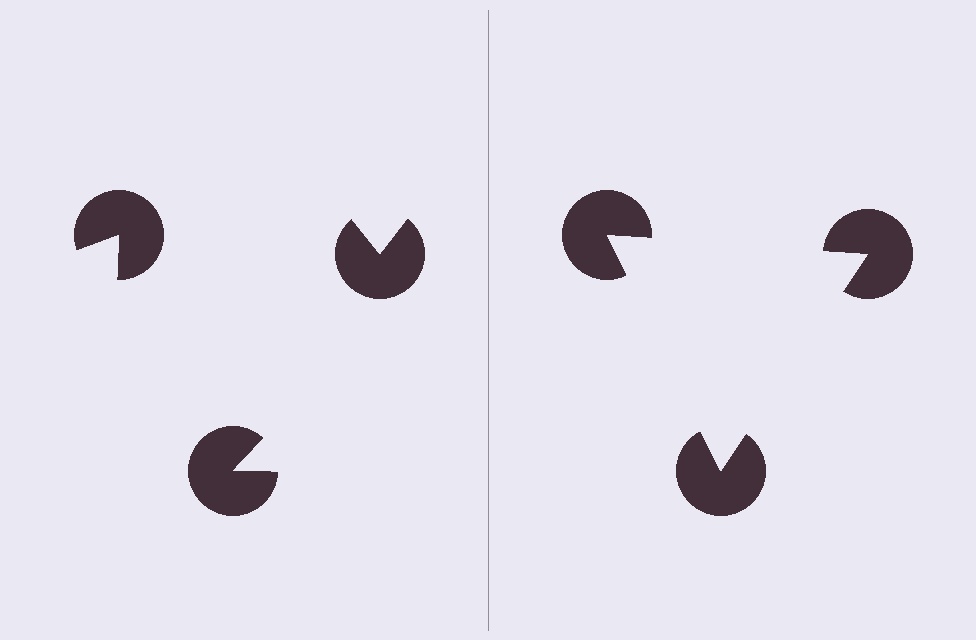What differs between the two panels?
The pac-man discs are positioned identically on both sides; only the wedge orientations differ. On the right they align to a triangle; on the left they are misaligned.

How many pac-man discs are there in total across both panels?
6 — 3 on each side.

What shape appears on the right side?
An illusory triangle.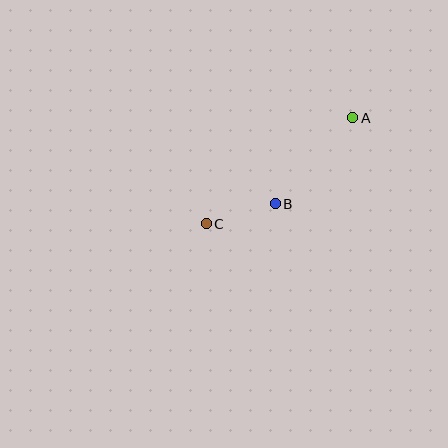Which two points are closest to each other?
Points B and C are closest to each other.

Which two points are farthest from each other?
Points A and C are farthest from each other.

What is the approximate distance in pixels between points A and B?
The distance between A and B is approximately 116 pixels.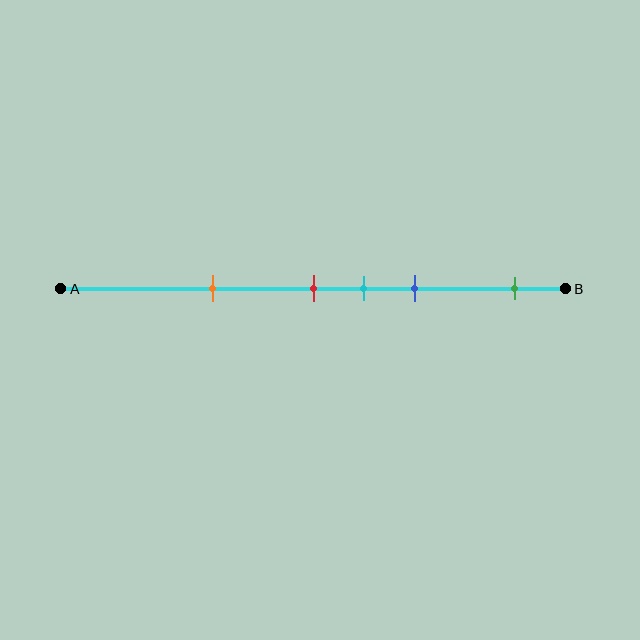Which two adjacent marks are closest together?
The red and cyan marks are the closest adjacent pair.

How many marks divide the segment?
There are 5 marks dividing the segment.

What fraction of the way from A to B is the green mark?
The green mark is approximately 90% (0.9) of the way from A to B.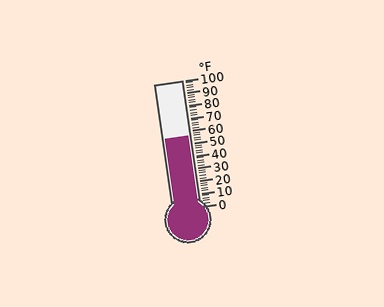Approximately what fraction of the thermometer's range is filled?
The thermometer is filled to approximately 55% of its range.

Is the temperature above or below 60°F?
The temperature is below 60°F.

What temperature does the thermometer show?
The thermometer shows approximately 56°F.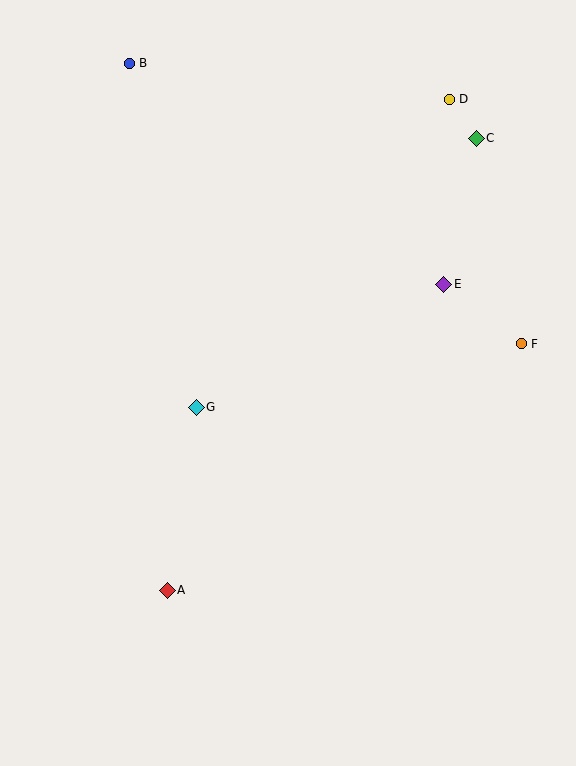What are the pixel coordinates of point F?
Point F is at (521, 344).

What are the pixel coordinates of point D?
Point D is at (449, 99).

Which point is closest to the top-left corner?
Point B is closest to the top-left corner.